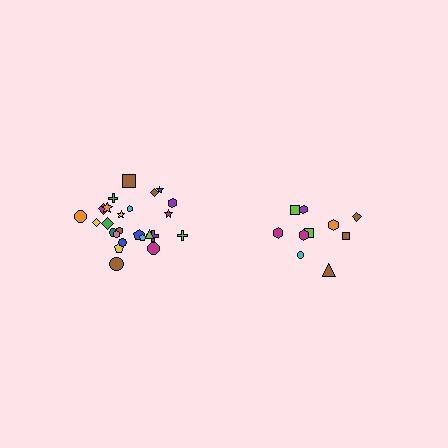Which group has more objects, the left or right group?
The left group.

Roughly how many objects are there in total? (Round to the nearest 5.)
Roughly 35 objects in total.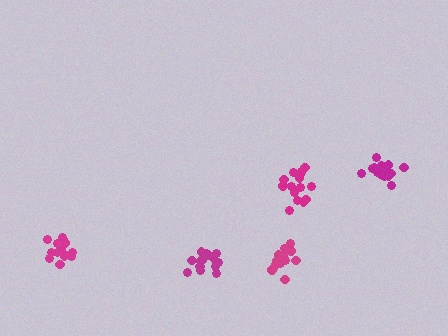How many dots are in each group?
Group 1: 14 dots, Group 2: 17 dots, Group 3: 13 dots, Group 4: 16 dots, Group 5: 14 dots (74 total).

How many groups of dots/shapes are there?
There are 5 groups.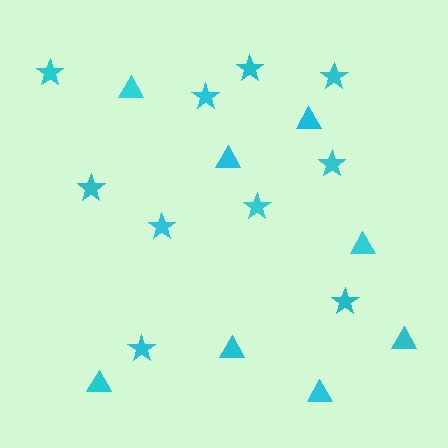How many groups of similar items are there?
There are 2 groups: one group of triangles (8) and one group of stars (10).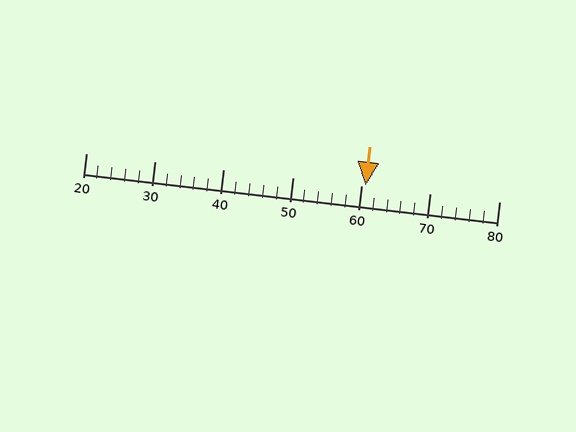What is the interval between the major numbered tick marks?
The major tick marks are spaced 10 units apart.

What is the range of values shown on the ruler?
The ruler shows values from 20 to 80.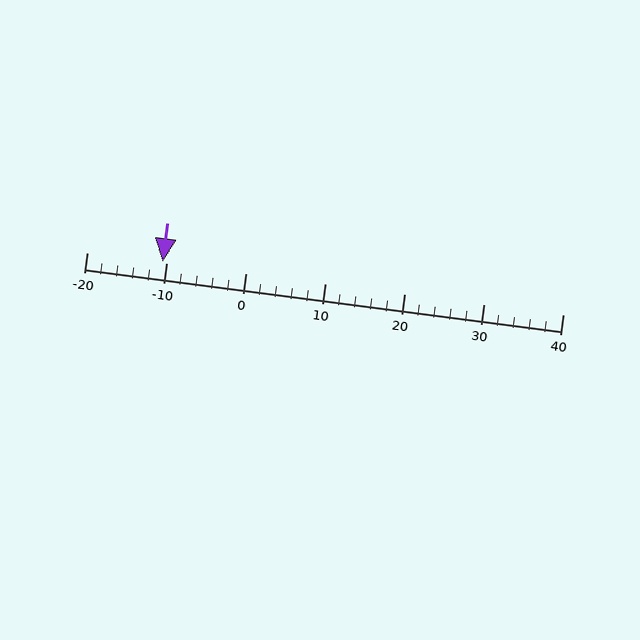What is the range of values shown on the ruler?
The ruler shows values from -20 to 40.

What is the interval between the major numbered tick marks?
The major tick marks are spaced 10 units apart.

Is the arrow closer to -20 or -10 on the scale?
The arrow is closer to -10.